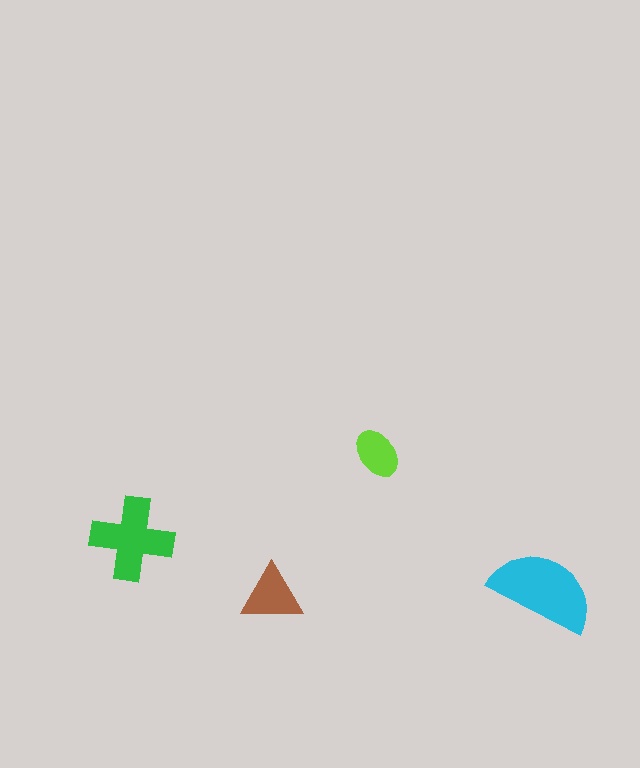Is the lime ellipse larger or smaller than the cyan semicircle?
Smaller.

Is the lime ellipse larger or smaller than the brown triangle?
Smaller.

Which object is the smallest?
The lime ellipse.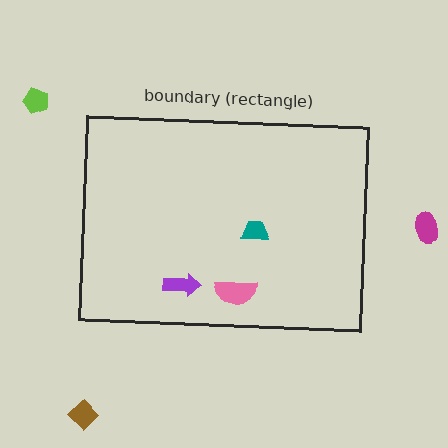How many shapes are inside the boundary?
3 inside, 3 outside.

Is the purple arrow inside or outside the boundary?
Inside.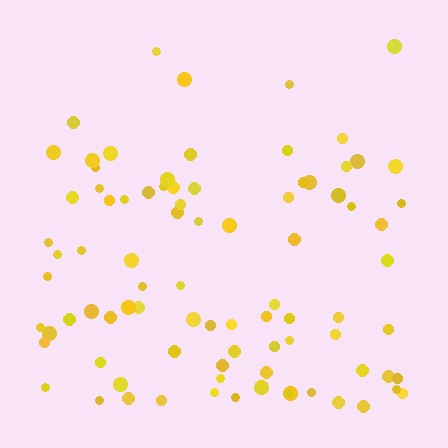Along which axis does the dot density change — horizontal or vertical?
Vertical.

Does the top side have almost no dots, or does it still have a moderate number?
Still a moderate number, just noticeably fewer than the bottom.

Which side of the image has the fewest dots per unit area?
The top.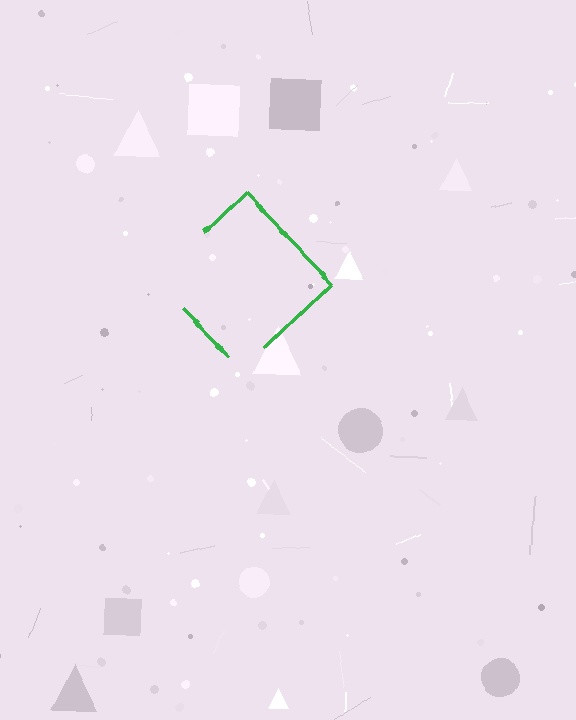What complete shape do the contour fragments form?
The contour fragments form a diamond.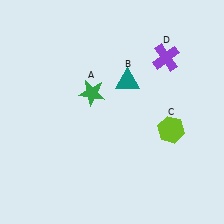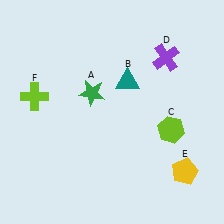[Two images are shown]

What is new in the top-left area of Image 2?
A lime cross (F) was added in the top-left area of Image 2.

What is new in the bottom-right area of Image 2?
A yellow pentagon (E) was added in the bottom-right area of Image 2.